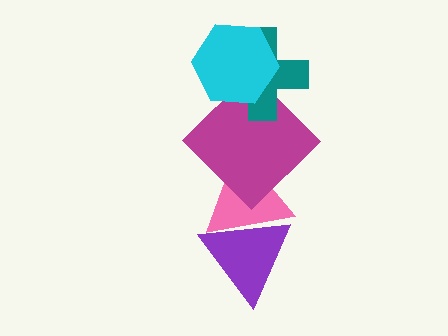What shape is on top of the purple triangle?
The pink triangle is on top of the purple triangle.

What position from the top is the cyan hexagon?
The cyan hexagon is 1st from the top.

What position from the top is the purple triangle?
The purple triangle is 5th from the top.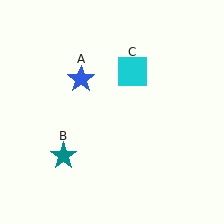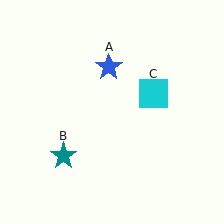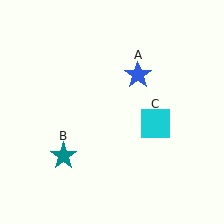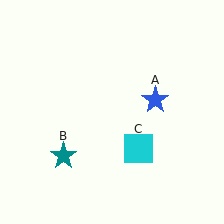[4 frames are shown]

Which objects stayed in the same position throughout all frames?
Teal star (object B) remained stationary.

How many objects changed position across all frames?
2 objects changed position: blue star (object A), cyan square (object C).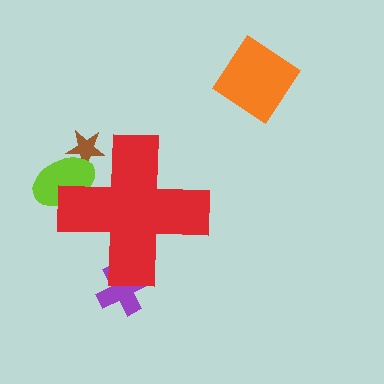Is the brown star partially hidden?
Yes, the brown star is partially hidden behind the red cross.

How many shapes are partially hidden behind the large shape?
3 shapes are partially hidden.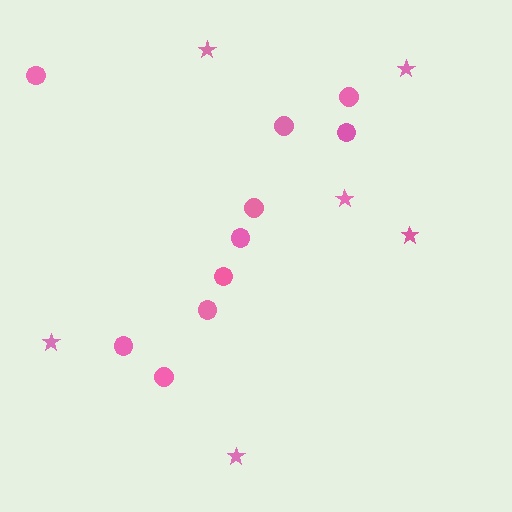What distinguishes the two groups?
There are 2 groups: one group of stars (6) and one group of circles (10).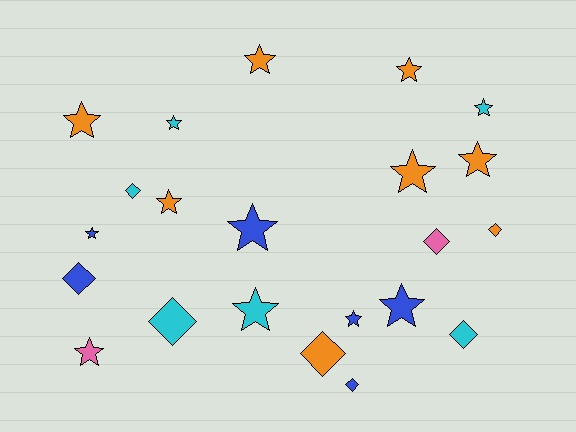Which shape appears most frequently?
Star, with 14 objects.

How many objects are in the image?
There are 22 objects.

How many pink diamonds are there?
There is 1 pink diamond.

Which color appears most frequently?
Orange, with 8 objects.